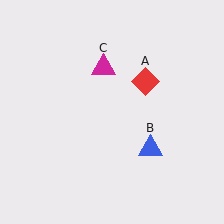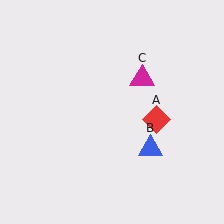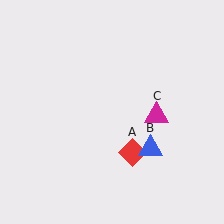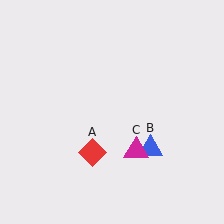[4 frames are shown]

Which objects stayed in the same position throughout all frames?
Blue triangle (object B) remained stationary.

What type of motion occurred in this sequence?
The red diamond (object A), magenta triangle (object C) rotated clockwise around the center of the scene.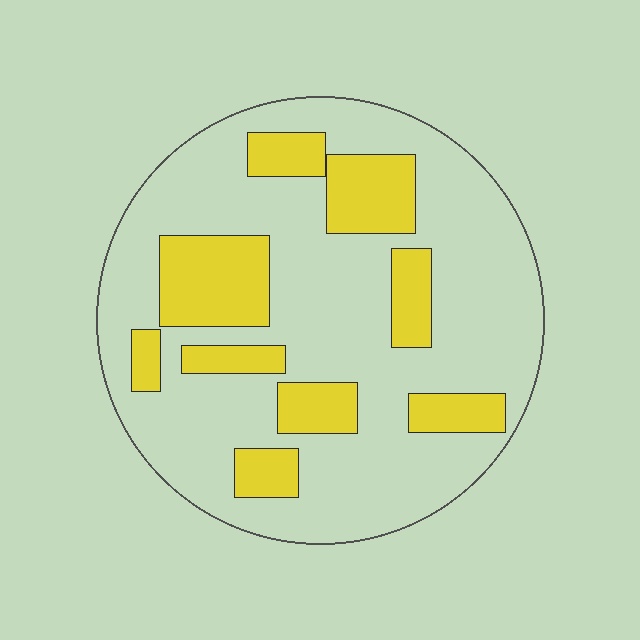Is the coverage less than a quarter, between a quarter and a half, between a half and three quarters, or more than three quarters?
Between a quarter and a half.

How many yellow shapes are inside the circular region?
9.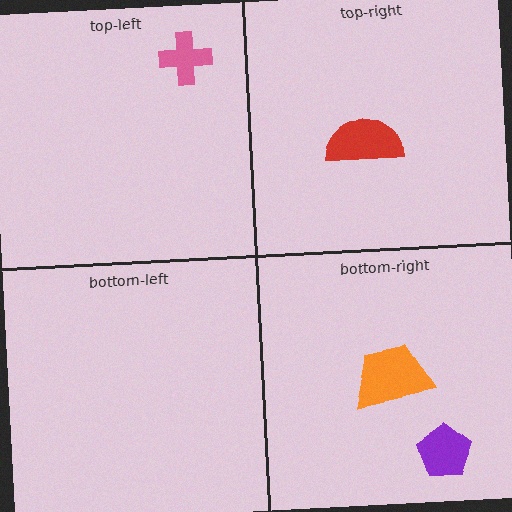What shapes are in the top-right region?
The red semicircle.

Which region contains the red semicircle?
The top-right region.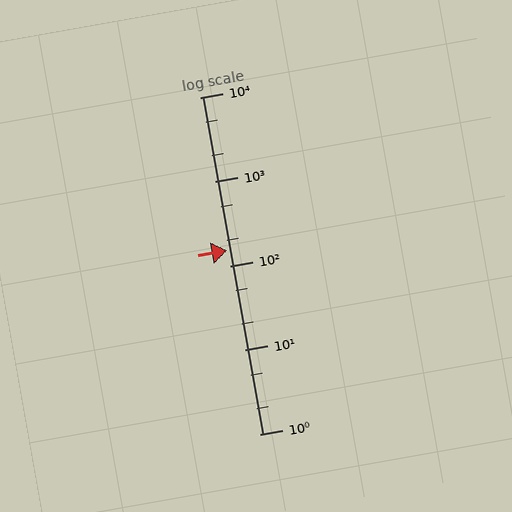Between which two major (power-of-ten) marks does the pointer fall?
The pointer is between 100 and 1000.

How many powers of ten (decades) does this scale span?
The scale spans 4 decades, from 1 to 10000.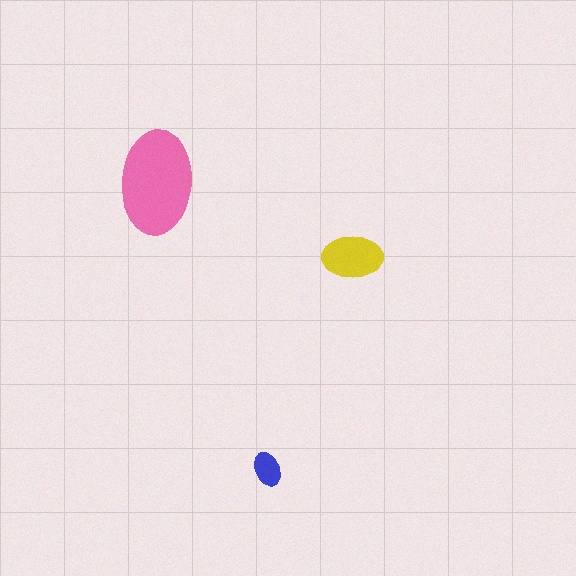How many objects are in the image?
There are 3 objects in the image.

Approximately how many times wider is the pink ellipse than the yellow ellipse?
About 1.5 times wider.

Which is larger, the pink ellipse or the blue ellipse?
The pink one.